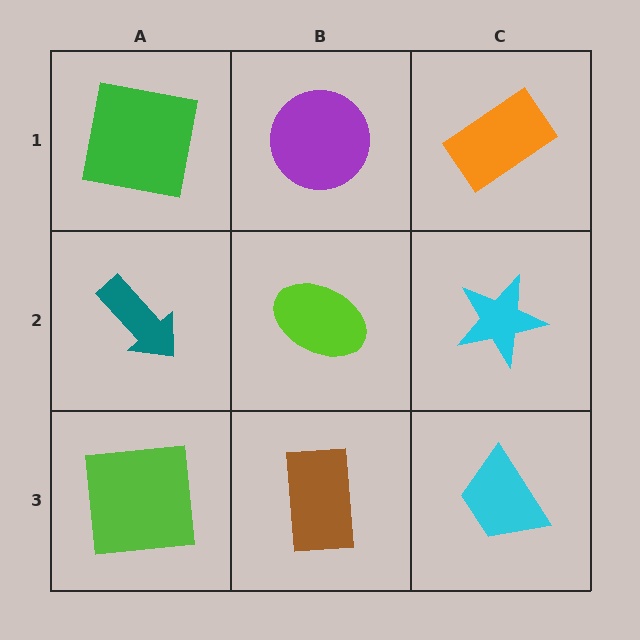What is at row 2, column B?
A lime ellipse.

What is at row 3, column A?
A lime square.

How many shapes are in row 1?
3 shapes.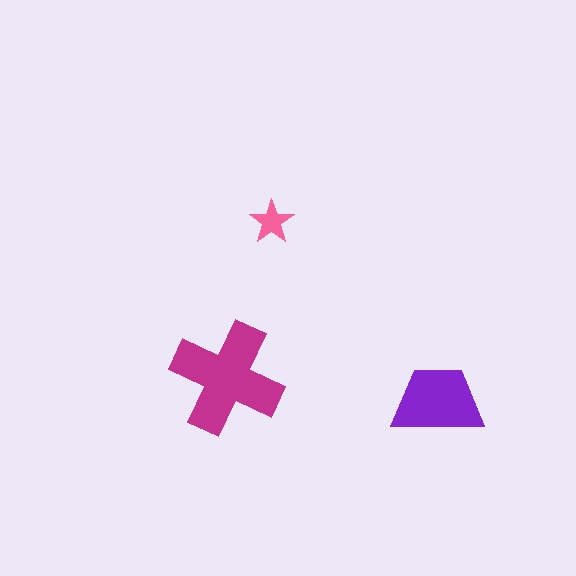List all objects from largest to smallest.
The magenta cross, the purple trapezoid, the pink star.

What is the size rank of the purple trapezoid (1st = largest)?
2nd.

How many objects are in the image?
There are 3 objects in the image.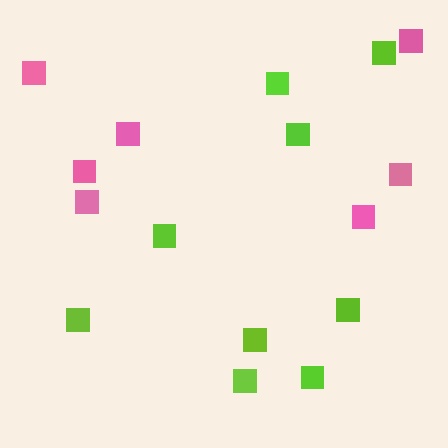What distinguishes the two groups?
There are 2 groups: one group of lime squares (9) and one group of pink squares (7).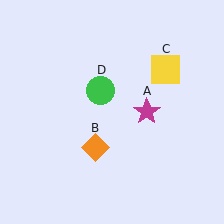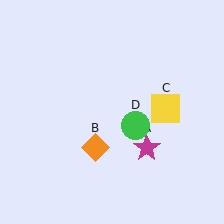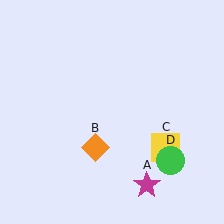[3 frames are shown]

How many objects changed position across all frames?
3 objects changed position: magenta star (object A), yellow square (object C), green circle (object D).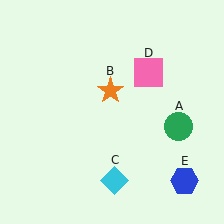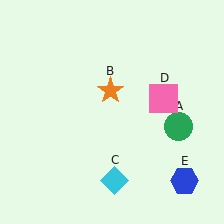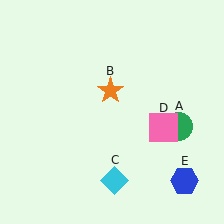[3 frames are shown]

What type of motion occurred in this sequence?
The pink square (object D) rotated clockwise around the center of the scene.